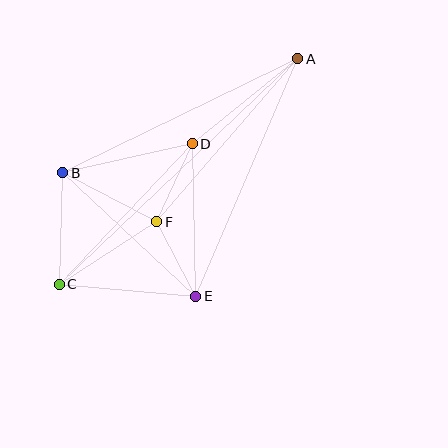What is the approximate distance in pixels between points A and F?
The distance between A and F is approximately 216 pixels.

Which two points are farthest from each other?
Points A and C are farthest from each other.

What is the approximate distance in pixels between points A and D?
The distance between A and D is approximately 135 pixels.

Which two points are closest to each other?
Points E and F are closest to each other.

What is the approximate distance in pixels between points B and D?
The distance between B and D is approximately 133 pixels.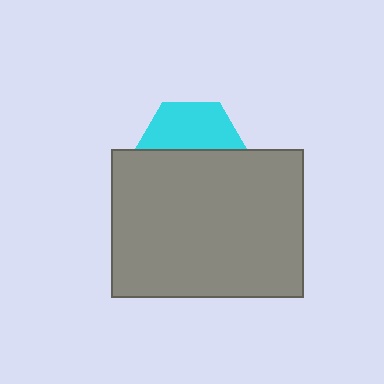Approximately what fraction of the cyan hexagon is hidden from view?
Roughly 54% of the cyan hexagon is hidden behind the gray rectangle.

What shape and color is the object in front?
The object in front is a gray rectangle.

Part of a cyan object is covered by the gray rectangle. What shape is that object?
It is a hexagon.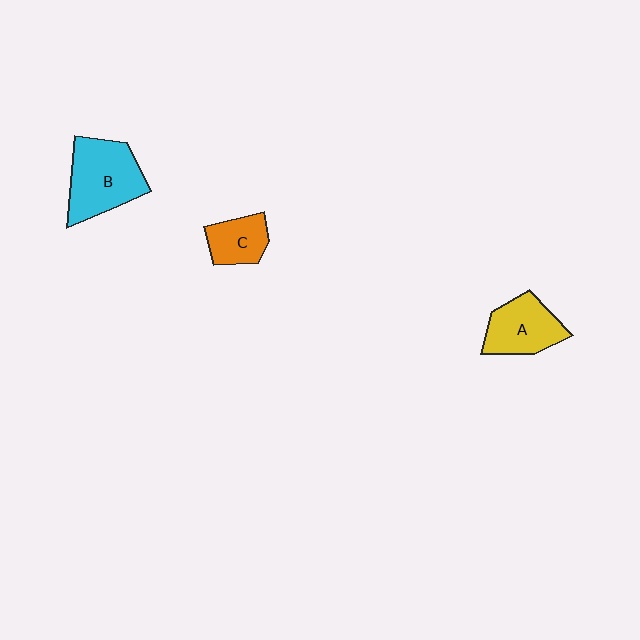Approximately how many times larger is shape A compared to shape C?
Approximately 1.4 times.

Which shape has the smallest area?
Shape C (orange).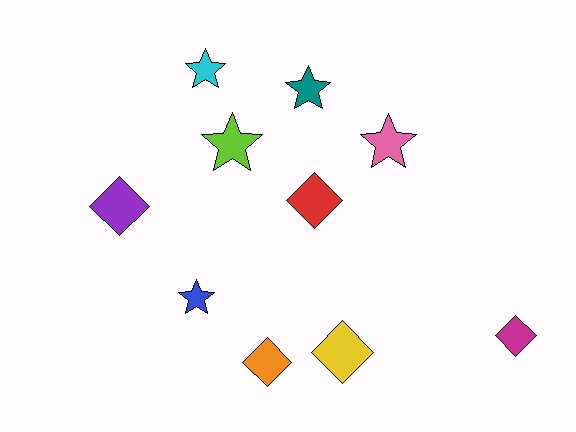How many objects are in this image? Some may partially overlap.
There are 10 objects.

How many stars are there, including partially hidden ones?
There are 5 stars.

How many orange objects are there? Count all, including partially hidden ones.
There is 1 orange object.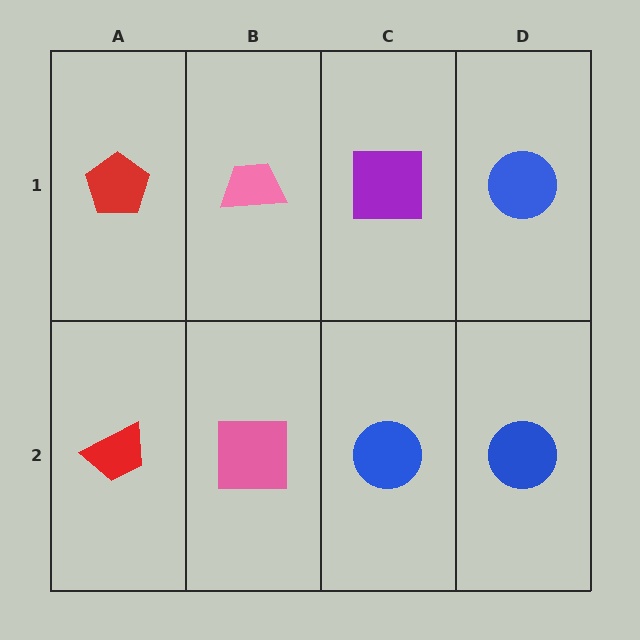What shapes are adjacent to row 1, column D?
A blue circle (row 2, column D), a purple square (row 1, column C).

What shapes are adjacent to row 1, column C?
A blue circle (row 2, column C), a pink trapezoid (row 1, column B), a blue circle (row 1, column D).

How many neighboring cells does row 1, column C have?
3.